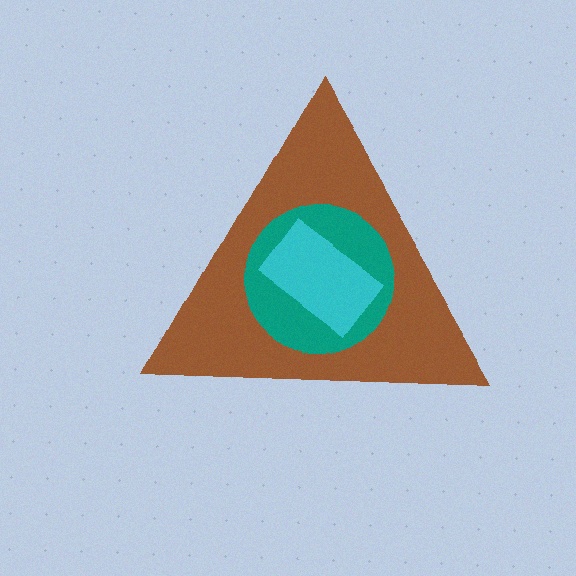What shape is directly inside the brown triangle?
The teal circle.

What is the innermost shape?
The cyan rectangle.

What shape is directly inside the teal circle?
The cyan rectangle.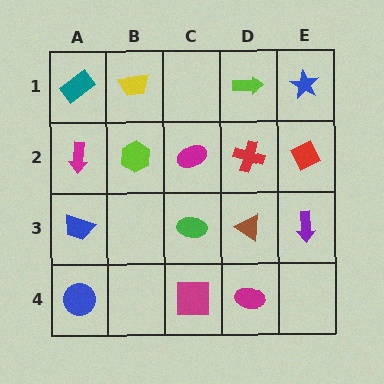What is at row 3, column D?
A brown triangle.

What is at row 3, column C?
A green ellipse.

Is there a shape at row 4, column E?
No, that cell is empty.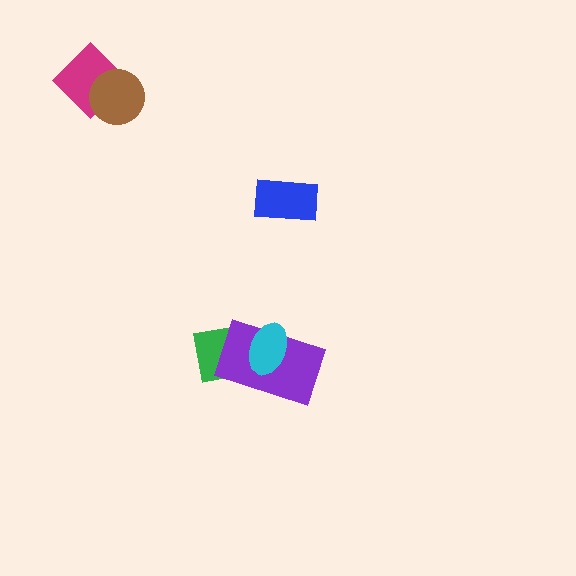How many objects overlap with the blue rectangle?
0 objects overlap with the blue rectangle.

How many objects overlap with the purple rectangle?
2 objects overlap with the purple rectangle.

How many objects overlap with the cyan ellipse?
2 objects overlap with the cyan ellipse.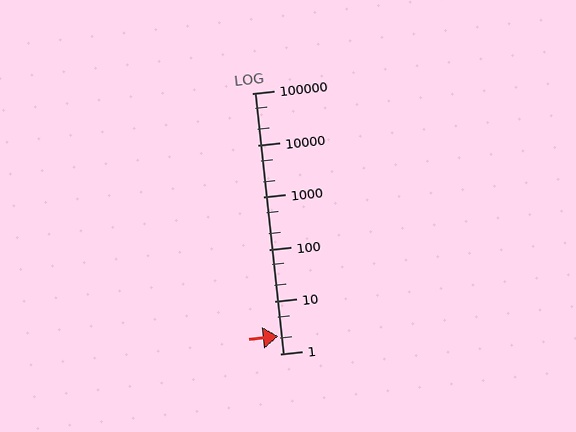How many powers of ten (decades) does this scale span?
The scale spans 5 decades, from 1 to 100000.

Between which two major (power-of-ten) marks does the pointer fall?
The pointer is between 1 and 10.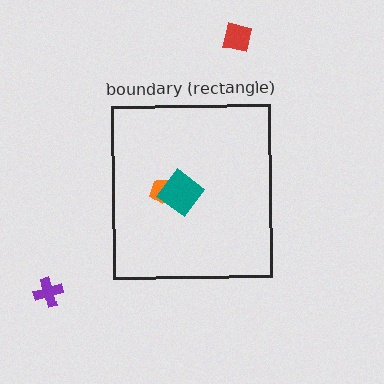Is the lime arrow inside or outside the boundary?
Inside.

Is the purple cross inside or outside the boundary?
Outside.